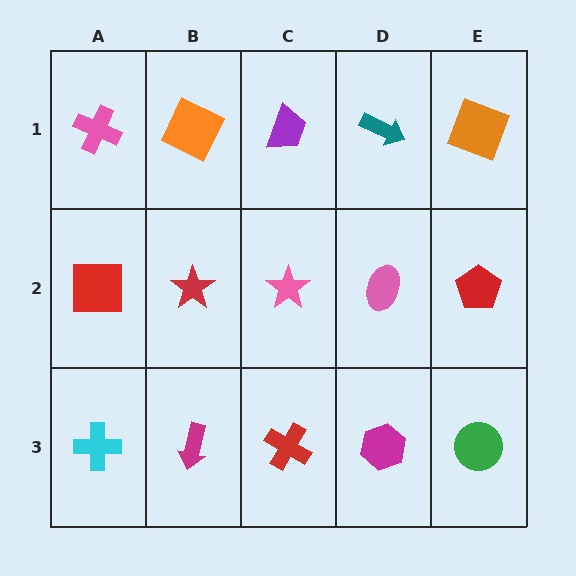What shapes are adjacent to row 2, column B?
An orange square (row 1, column B), a magenta arrow (row 3, column B), a red square (row 2, column A), a pink star (row 2, column C).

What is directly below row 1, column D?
A pink ellipse.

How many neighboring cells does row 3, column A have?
2.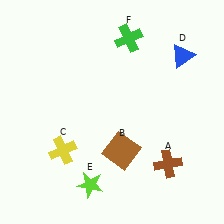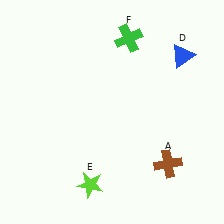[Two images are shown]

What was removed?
The brown square (B), the yellow cross (C) were removed in Image 2.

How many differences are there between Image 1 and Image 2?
There are 2 differences between the two images.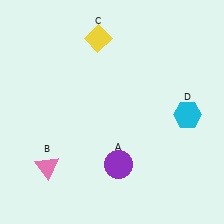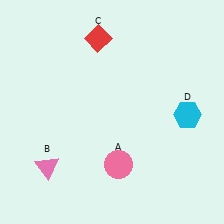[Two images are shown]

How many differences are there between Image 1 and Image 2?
There are 2 differences between the two images.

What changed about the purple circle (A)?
In Image 1, A is purple. In Image 2, it changed to pink.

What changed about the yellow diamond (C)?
In Image 1, C is yellow. In Image 2, it changed to red.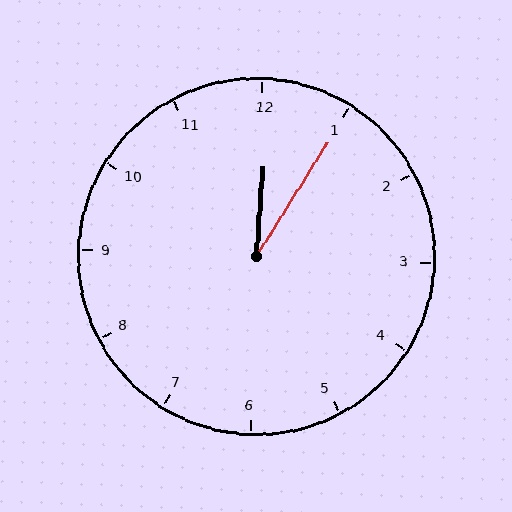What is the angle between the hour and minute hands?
Approximately 28 degrees.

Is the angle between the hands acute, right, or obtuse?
It is acute.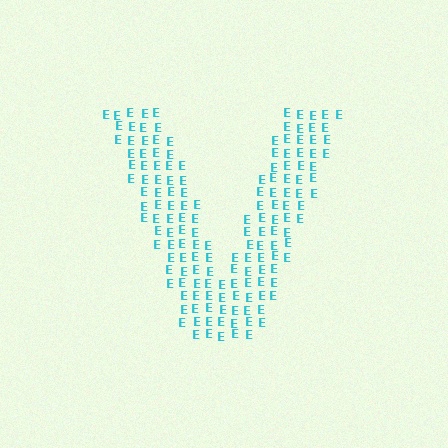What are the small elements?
The small elements are letter E's.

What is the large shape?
The large shape is the letter V.